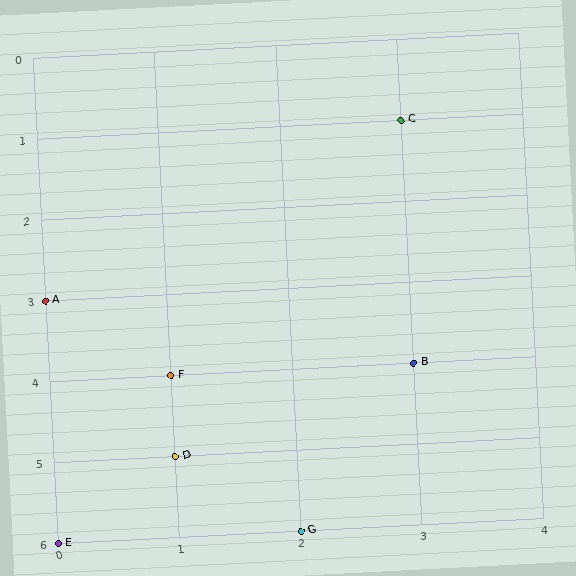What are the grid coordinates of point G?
Point G is at grid coordinates (2, 6).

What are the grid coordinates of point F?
Point F is at grid coordinates (1, 4).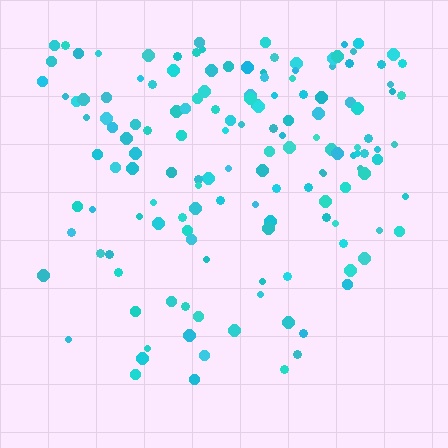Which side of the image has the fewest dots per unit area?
The bottom.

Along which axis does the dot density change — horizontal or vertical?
Vertical.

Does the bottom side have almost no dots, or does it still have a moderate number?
Still a moderate number, just noticeably fewer than the top.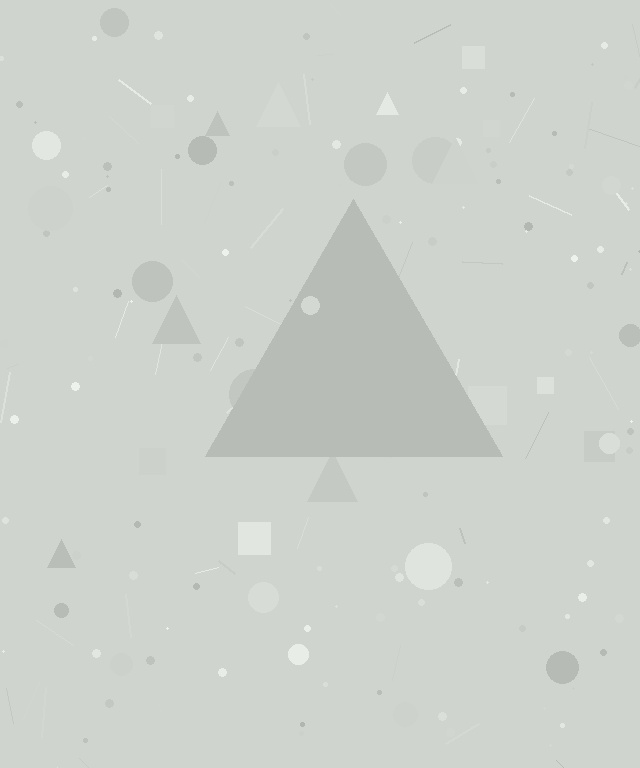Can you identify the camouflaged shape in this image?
The camouflaged shape is a triangle.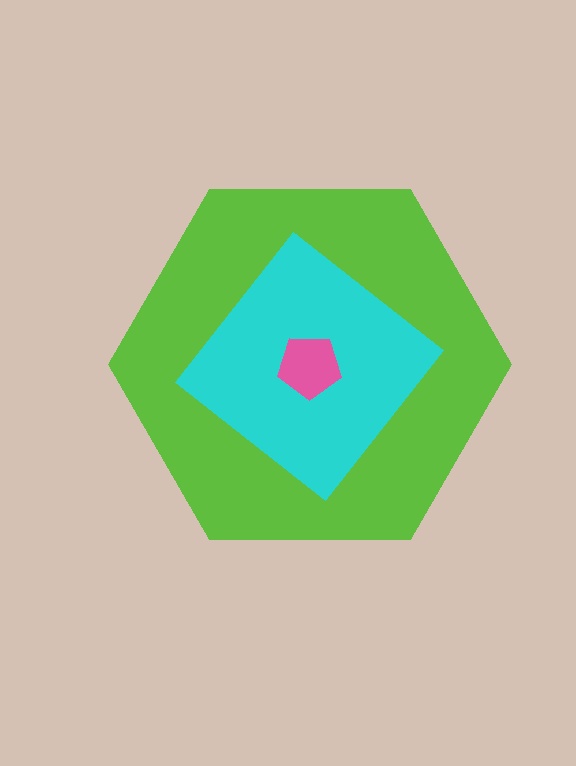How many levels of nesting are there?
3.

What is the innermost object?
The pink pentagon.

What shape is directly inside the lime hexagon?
The cyan diamond.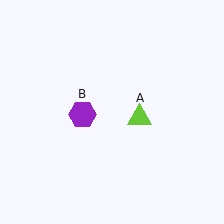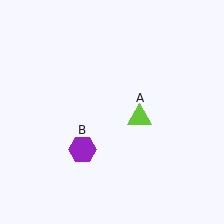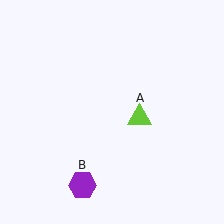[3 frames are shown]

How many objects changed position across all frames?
1 object changed position: purple hexagon (object B).